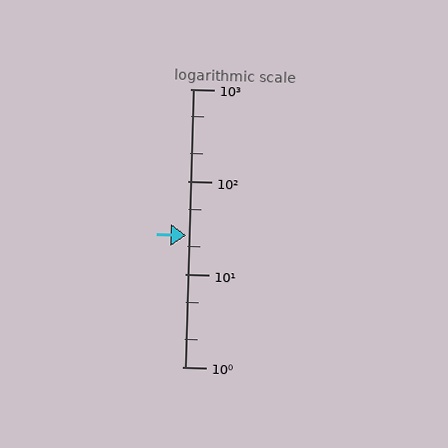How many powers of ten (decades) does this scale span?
The scale spans 3 decades, from 1 to 1000.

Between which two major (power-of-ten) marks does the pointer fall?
The pointer is between 10 and 100.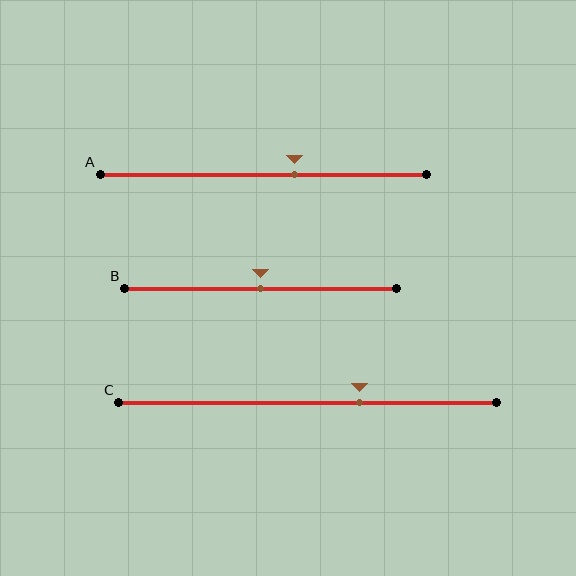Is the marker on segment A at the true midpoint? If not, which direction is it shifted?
No, the marker on segment A is shifted to the right by about 10% of the segment length.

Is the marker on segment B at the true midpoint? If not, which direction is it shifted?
Yes, the marker on segment B is at the true midpoint.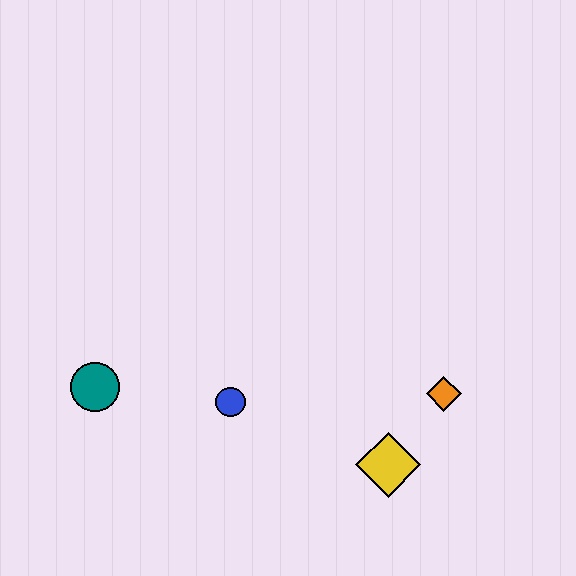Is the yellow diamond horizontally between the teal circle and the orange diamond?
Yes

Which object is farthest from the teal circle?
The orange diamond is farthest from the teal circle.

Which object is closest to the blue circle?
The teal circle is closest to the blue circle.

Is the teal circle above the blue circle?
Yes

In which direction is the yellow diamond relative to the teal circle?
The yellow diamond is to the right of the teal circle.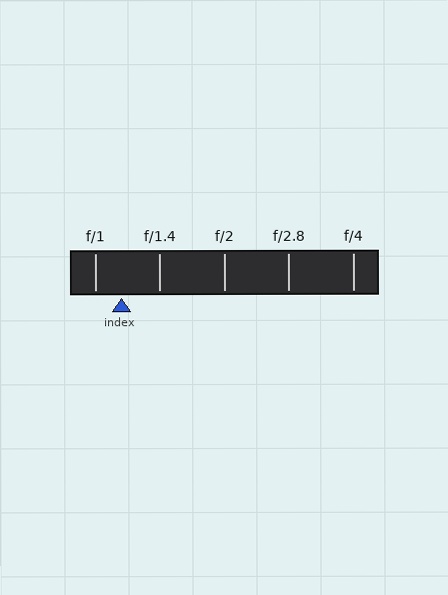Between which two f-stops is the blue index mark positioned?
The index mark is between f/1 and f/1.4.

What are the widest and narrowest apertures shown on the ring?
The widest aperture shown is f/1 and the narrowest is f/4.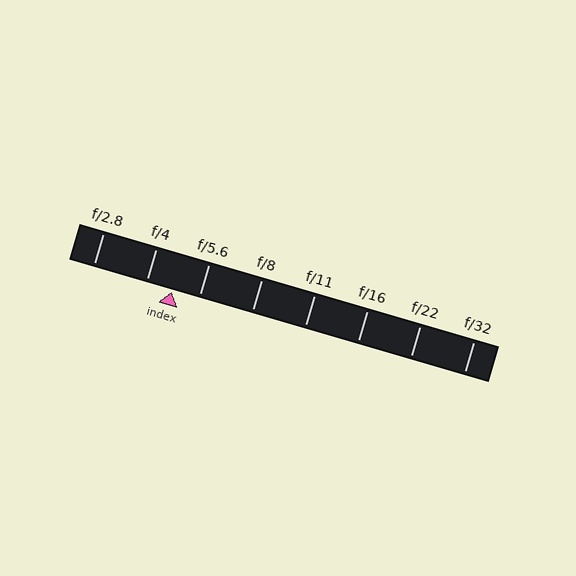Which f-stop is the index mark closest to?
The index mark is closest to f/4.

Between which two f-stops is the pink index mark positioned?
The index mark is between f/4 and f/5.6.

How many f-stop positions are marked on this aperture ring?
There are 8 f-stop positions marked.